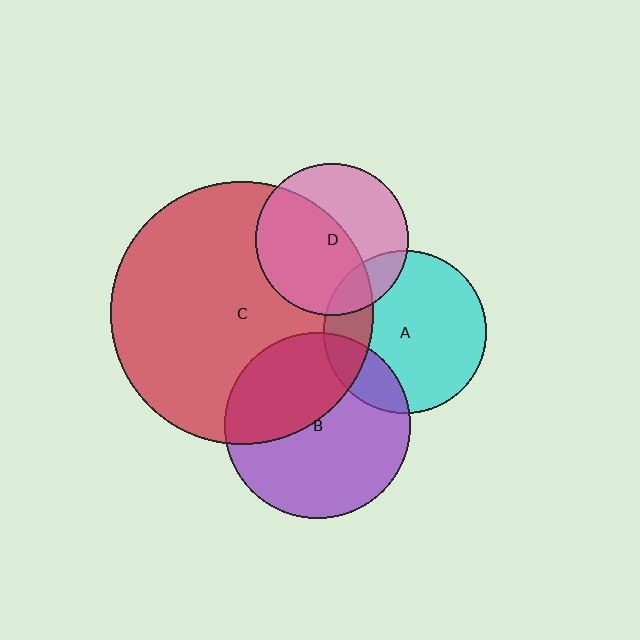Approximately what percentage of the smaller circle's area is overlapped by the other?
Approximately 55%.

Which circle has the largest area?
Circle C (red).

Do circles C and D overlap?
Yes.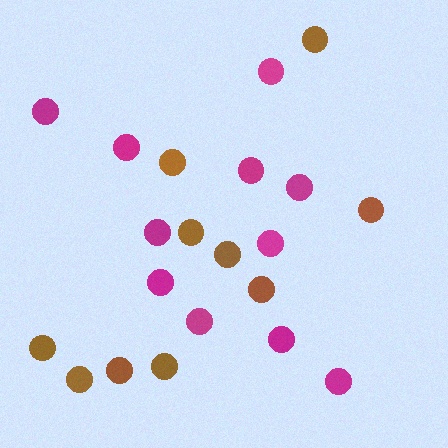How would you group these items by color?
There are 2 groups: one group of magenta circles (11) and one group of brown circles (10).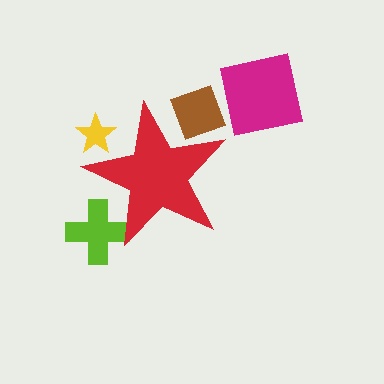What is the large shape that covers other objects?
A red star.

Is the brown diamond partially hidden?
Yes, the brown diamond is partially hidden behind the red star.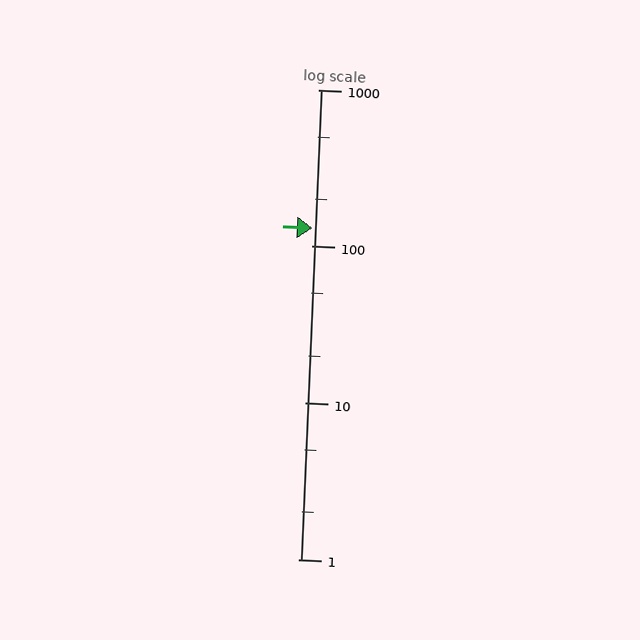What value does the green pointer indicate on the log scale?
The pointer indicates approximately 130.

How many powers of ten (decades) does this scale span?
The scale spans 3 decades, from 1 to 1000.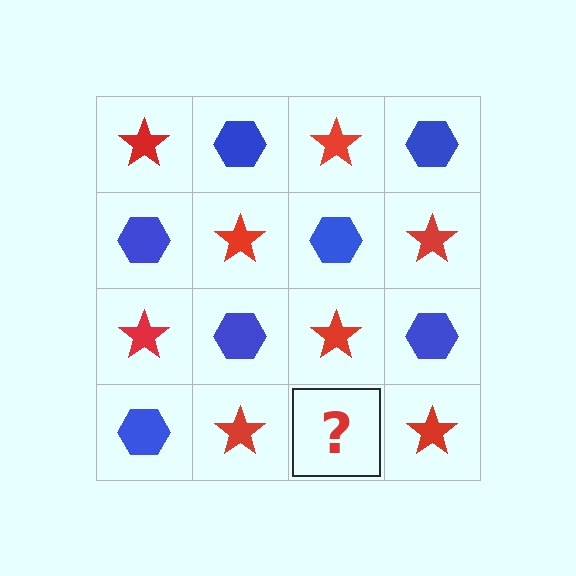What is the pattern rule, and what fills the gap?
The rule is that it alternates red star and blue hexagon in a checkerboard pattern. The gap should be filled with a blue hexagon.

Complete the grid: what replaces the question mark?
The question mark should be replaced with a blue hexagon.